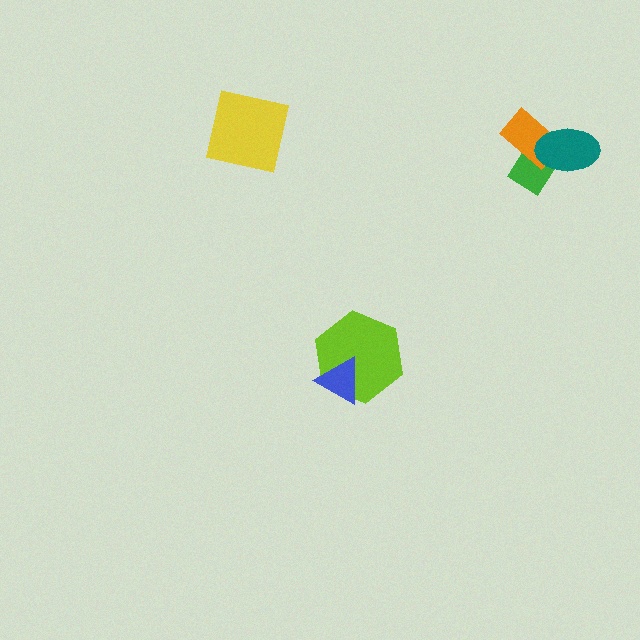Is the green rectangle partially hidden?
Yes, it is partially covered by another shape.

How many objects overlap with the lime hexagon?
1 object overlaps with the lime hexagon.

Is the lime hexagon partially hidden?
Yes, it is partially covered by another shape.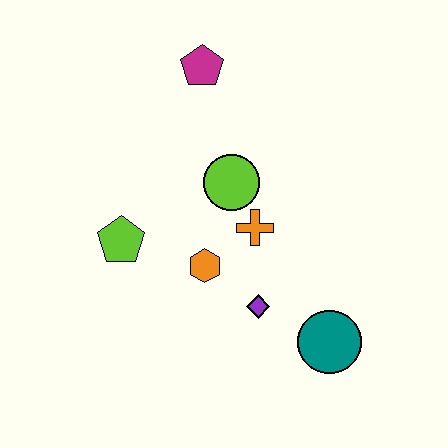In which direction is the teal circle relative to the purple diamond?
The teal circle is to the right of the purple diamond.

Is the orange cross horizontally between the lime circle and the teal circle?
Yes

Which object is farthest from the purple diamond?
The magenta pentagon is farthest from the purple diamond.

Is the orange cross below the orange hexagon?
No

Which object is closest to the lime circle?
The orange cross is closest to the lime circle.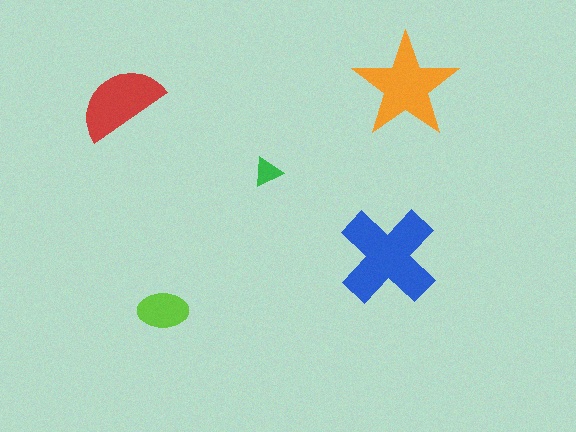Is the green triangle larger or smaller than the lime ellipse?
Smaller.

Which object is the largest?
The blue cross.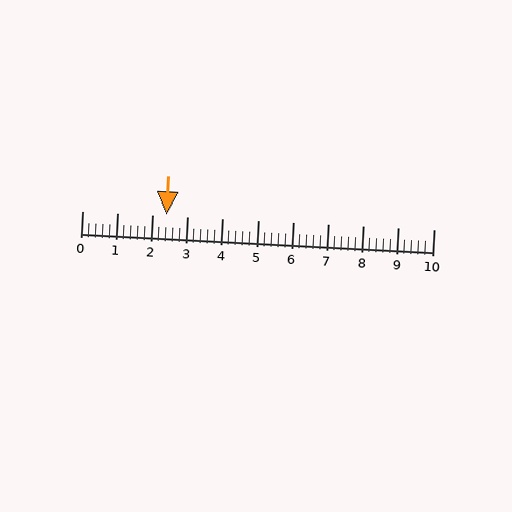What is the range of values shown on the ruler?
The ruler shows values from 0 to 10.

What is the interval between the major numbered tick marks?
The major tick marks are spaced 1 units apart.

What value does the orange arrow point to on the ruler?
The orange arrow points to approximately 2.4.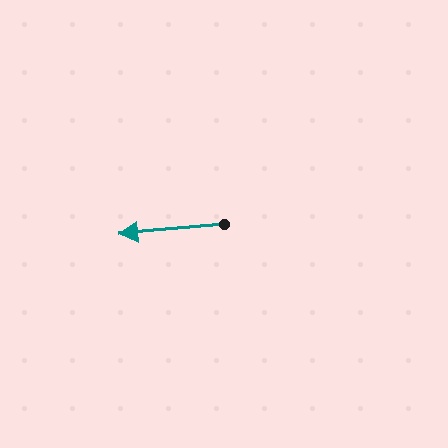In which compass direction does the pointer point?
West.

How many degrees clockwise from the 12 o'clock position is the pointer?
Approximately 265 degrees.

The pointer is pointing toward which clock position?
Roughly 9 o'clock.